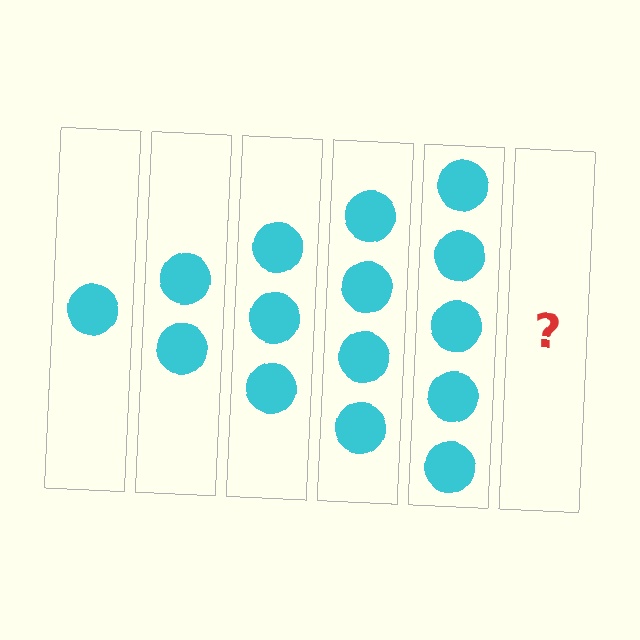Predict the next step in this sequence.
The next step is 6 circles.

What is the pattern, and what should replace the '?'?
The pattern is that each step adds one more circle. The '?' should be 6 circles.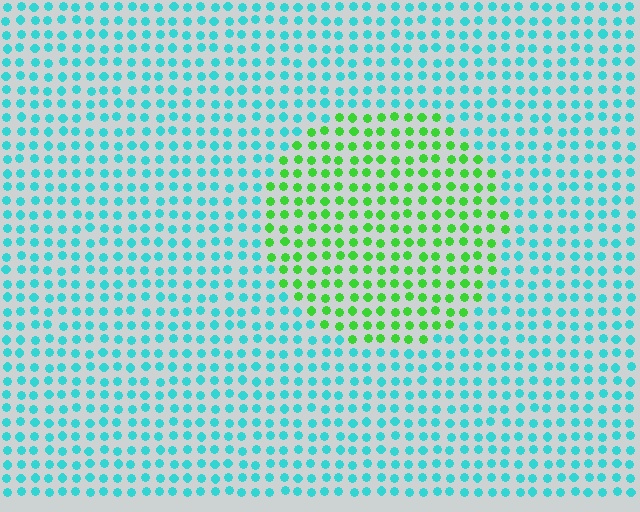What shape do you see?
I see a circle.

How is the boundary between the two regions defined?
The boundary is defined purely by a slight shift in hue (about 62 degrees). Spacing, size, and orientation are identical on both sides.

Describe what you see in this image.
The image is filled with small cyan elements in a uniform arrangement. A circle-shaped region is visible where the elements are tinted to a slightly different hue, forming a subtle color boundary.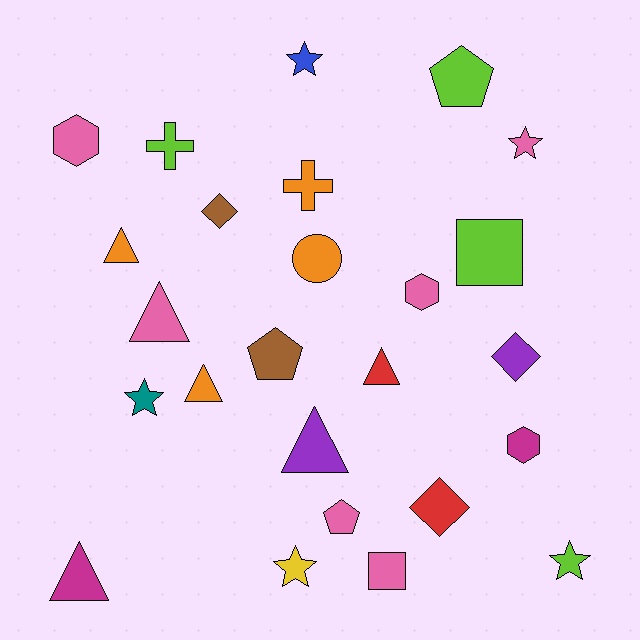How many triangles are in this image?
There are 6 triangles.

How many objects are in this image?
There are 25 objects.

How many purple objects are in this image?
There are 2 purple objects.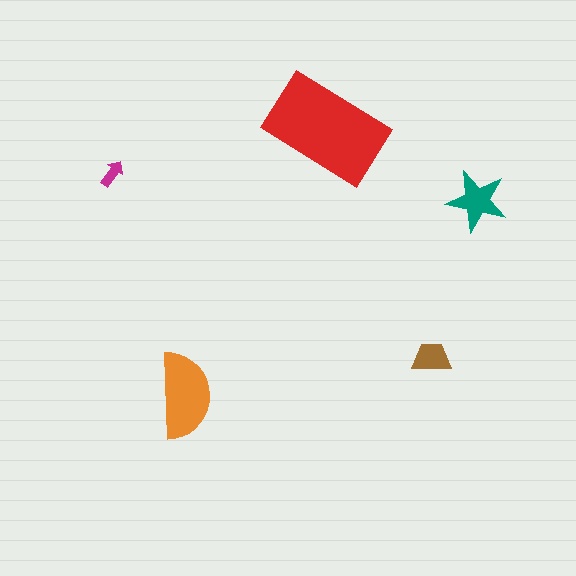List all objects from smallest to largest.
The magenta arrow, the brown trapezoid, the teal star, the orange semicircle, the red rectangle.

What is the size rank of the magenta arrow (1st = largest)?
5th.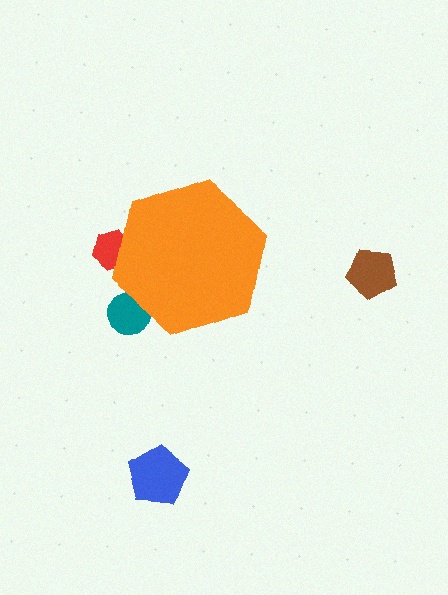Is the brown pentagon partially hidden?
No, the brown pentagon is fully visible.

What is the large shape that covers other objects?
An orange hexagon.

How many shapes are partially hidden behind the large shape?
2 shapes are partially hidden.